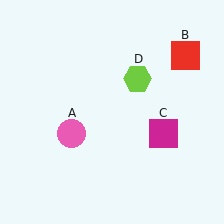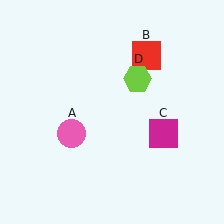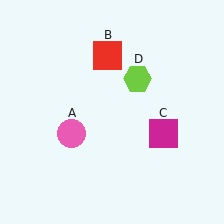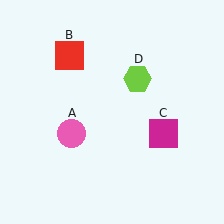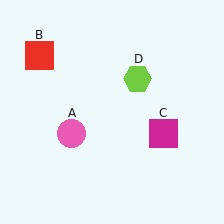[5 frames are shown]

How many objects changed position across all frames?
1 object changed position: red square (object B).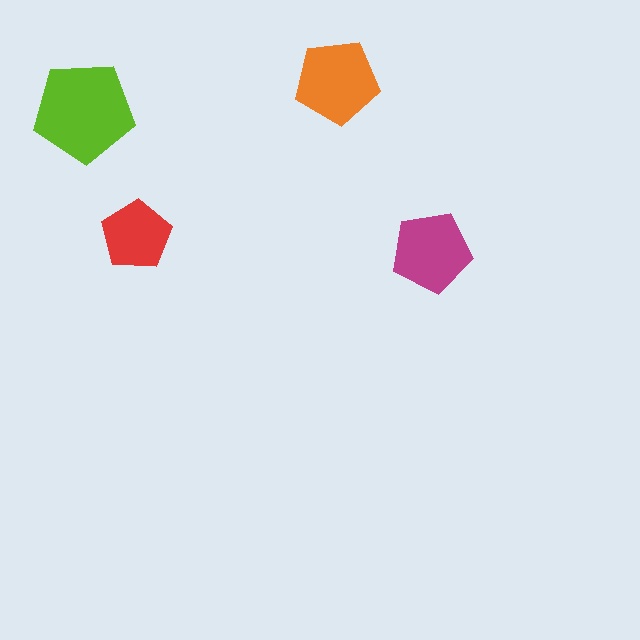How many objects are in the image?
There are 4 objects in the image.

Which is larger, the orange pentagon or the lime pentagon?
The lime one.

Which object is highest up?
The orange pentagon is topmost.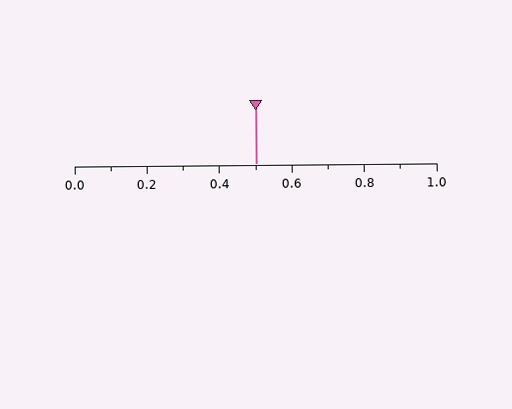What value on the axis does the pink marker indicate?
The marker indicates approximately 0.5.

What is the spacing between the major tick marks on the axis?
The major ticks are spaced 0.2 apart.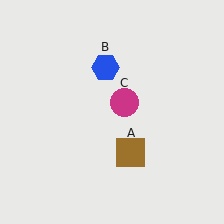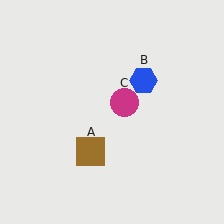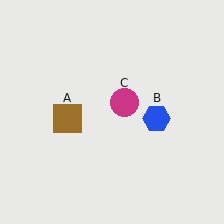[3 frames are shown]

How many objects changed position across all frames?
2 objects changed position: brown square (object A), blue hexagon (object B).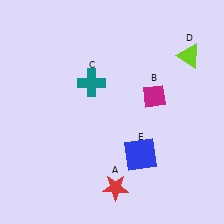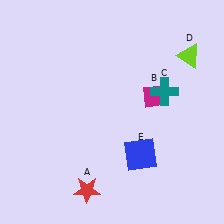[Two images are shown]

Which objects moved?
The objects that moved are: the red star (A), the teal cross (C).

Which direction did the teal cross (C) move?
The teal cross (C) moved right.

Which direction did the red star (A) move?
The red star (A) moved left.